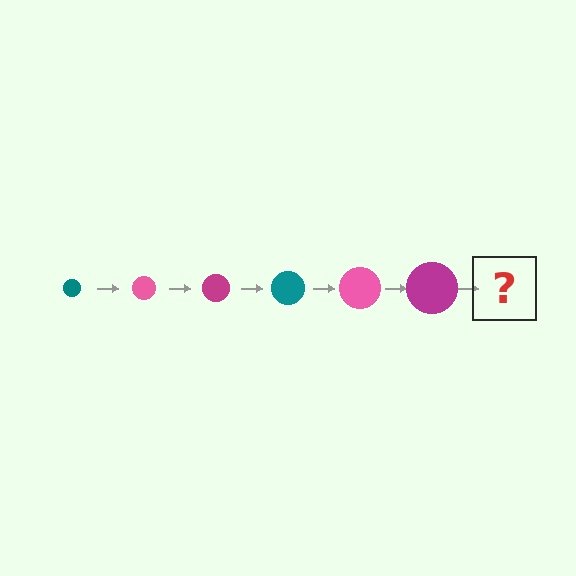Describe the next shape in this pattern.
It should be a teal circle, larger than the previous one.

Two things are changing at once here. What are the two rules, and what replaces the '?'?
The two rules are that the circle grows larger each step and the color cycles through teal, pink, and magenta. The '?' should be a teal circle, larger than the previous one.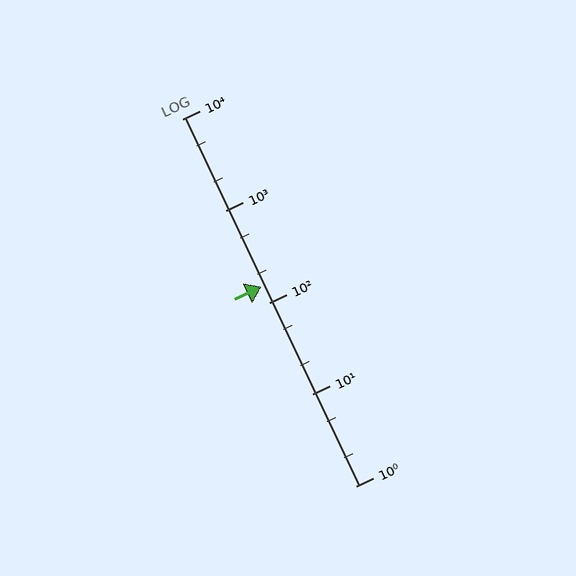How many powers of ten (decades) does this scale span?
The scale spans 4 decades, from 1 to 10000.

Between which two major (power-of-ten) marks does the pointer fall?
The pointer is between 100 and 1000.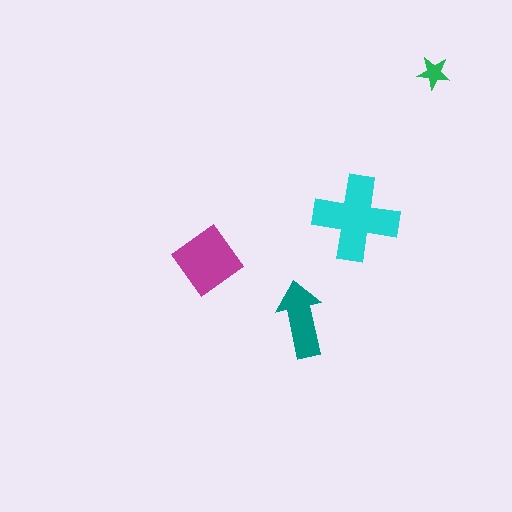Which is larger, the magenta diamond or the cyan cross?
The cyan cross.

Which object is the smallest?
The green star.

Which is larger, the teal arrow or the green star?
The teal arrow.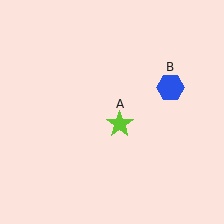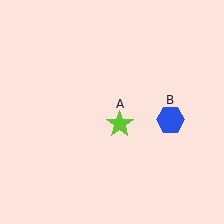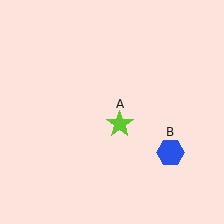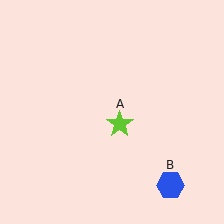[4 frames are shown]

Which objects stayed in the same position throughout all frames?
Lime star (object A) remained stationary.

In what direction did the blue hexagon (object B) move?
The blue hexagon (object B) moved down.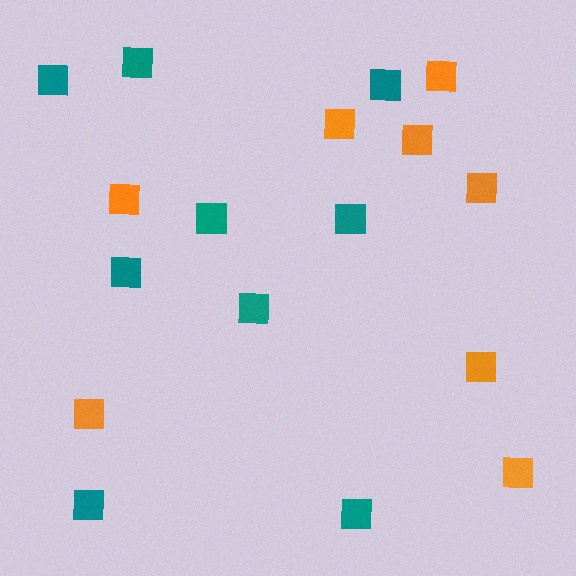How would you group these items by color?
There are 2 groups: one group of orange squares (8) and one group of teal squares (9).